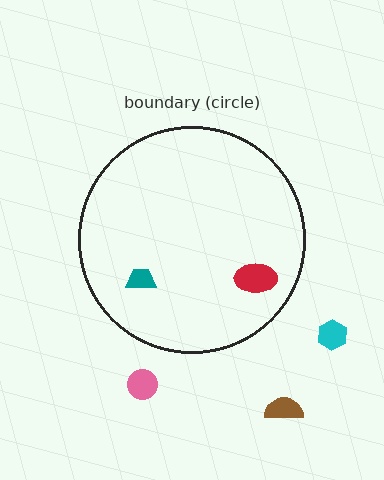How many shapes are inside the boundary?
2 inside, 3 outside.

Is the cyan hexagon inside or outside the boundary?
Outside.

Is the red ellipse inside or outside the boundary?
Inside.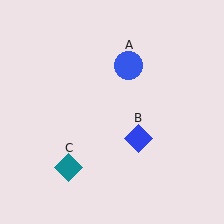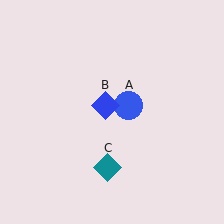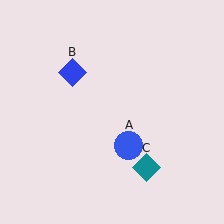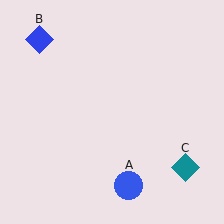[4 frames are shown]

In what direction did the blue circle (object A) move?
The blue circle (object A) moved down.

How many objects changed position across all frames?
3 objects changed position: blue circle (object A), blue diamond (object B), teal diamond (object C).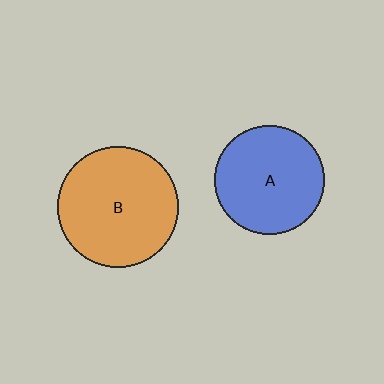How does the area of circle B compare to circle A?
Approximately 1.2 times.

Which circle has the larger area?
Circle B (orange).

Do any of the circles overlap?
No, none of the circles overlap.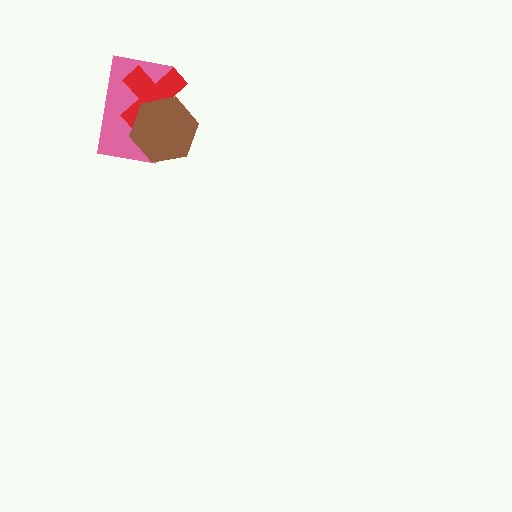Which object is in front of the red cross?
The brown hexagon is in front of the red cross.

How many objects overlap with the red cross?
2 objects overlap with the red cross.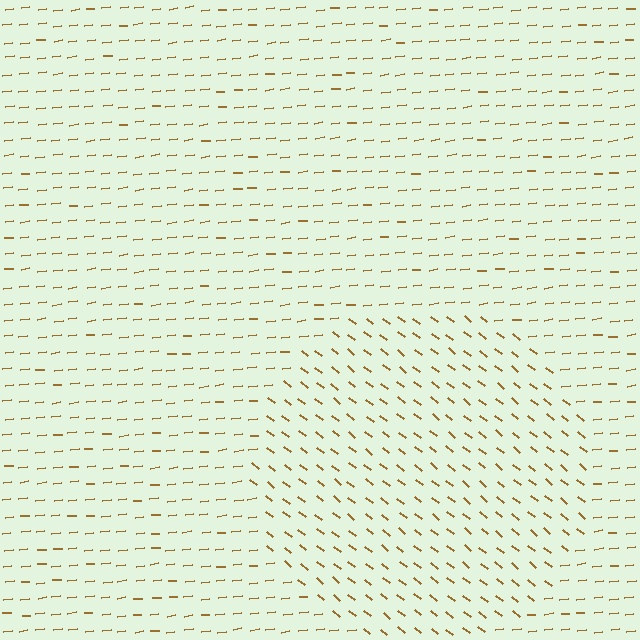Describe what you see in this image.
The image is filled with small brown line segments. A circle region in the image has lines oriented differently from the surrounding lines, creating a visible texture boundary.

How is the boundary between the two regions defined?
The boundary is defined purely by a change in line orientation (approximately 45 degrees difference). All lines are the same color and thickness.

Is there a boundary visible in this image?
Yes, there is a texture boundary formed by a change in line orientation.